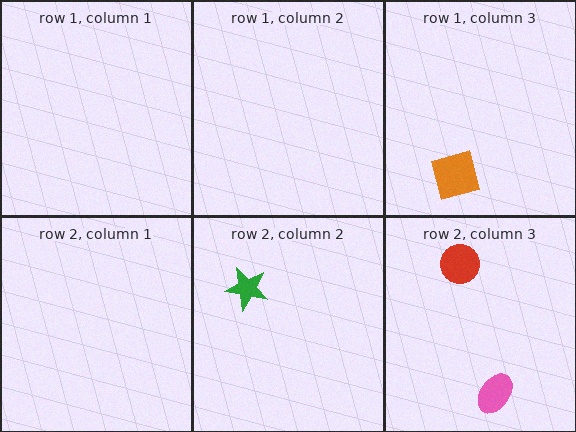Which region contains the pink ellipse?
The row 2, column 3 region.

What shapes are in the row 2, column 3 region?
The pink ellipse, the red circle.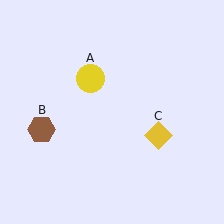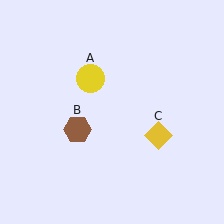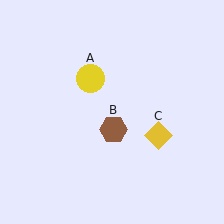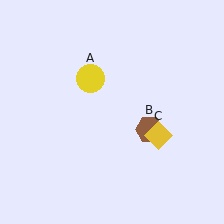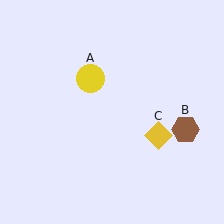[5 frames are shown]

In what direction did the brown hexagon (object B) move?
The brown hexagon (object B) moved right.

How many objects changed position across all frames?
1 object changed position: brown hexagon (object B).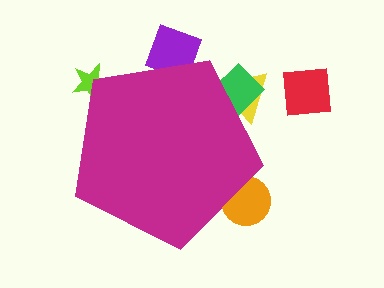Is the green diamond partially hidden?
Yes, the green diamond is partially hidden behind the magenta pentagon.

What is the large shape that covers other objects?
A magenta pentagon.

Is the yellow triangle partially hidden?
Yes, the yellow triangle is partially hidden behind the magenta pentagon.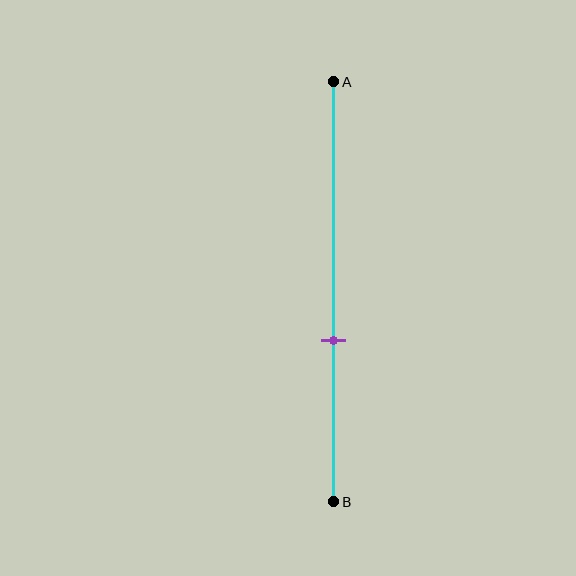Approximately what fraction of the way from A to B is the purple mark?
The purple mark is approximately 60% of the way from A to B.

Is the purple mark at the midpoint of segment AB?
No, the mark is at about 60% from A, not at the 50% midpoint.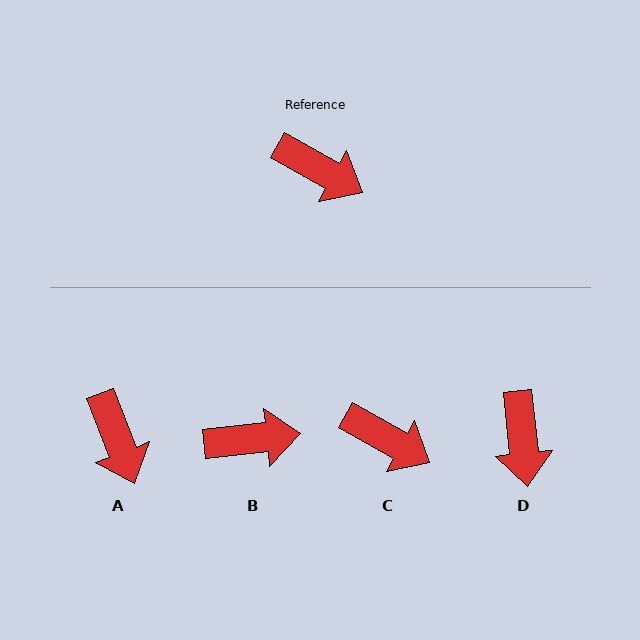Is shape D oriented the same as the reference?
No, it is off by about 55 degrees.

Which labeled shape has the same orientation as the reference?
C.